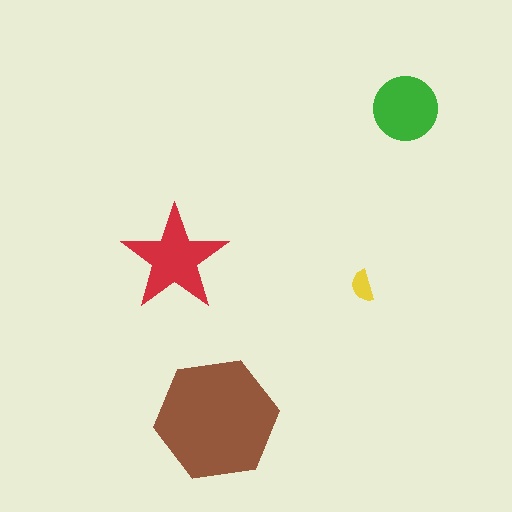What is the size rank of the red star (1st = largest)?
2nd.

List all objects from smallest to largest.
The yellow semicircle, the green circle, the red star, the brown hexagon.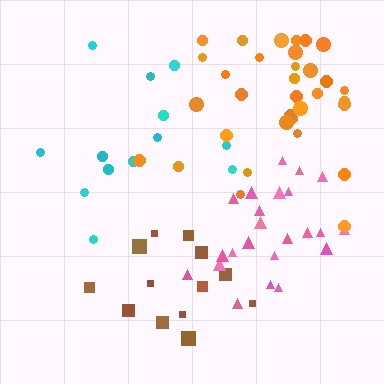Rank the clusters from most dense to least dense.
pink, orange, brown, cyan.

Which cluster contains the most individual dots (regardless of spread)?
Orange (34).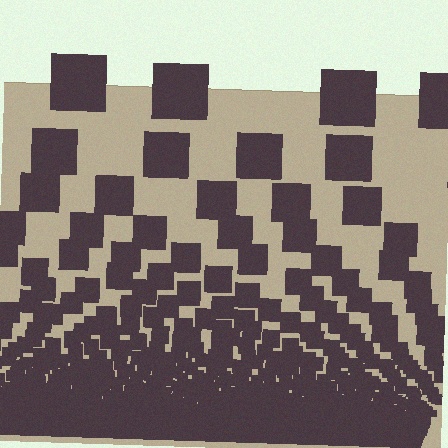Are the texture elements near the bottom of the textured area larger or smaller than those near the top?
Smaller. The gradient is inverted — elements near the bottom are smaller and denser.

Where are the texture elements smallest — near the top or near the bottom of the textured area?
Near the bottom.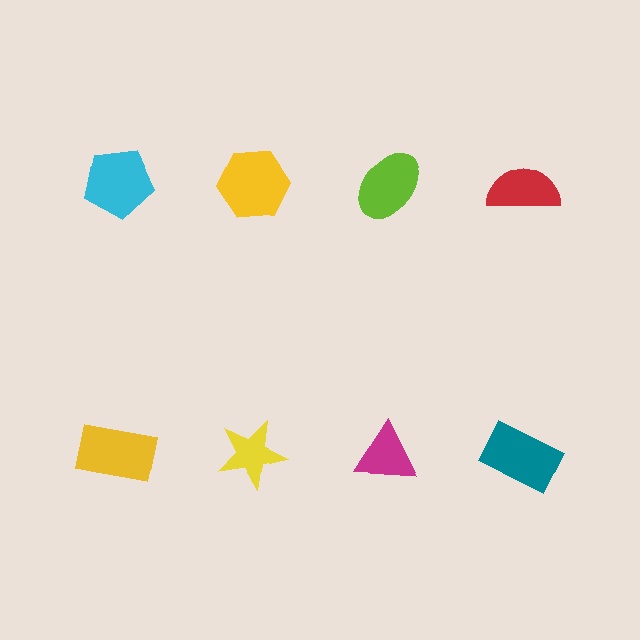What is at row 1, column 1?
A cyan pentagon.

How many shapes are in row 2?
4 shapes.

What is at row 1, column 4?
A red semicircle.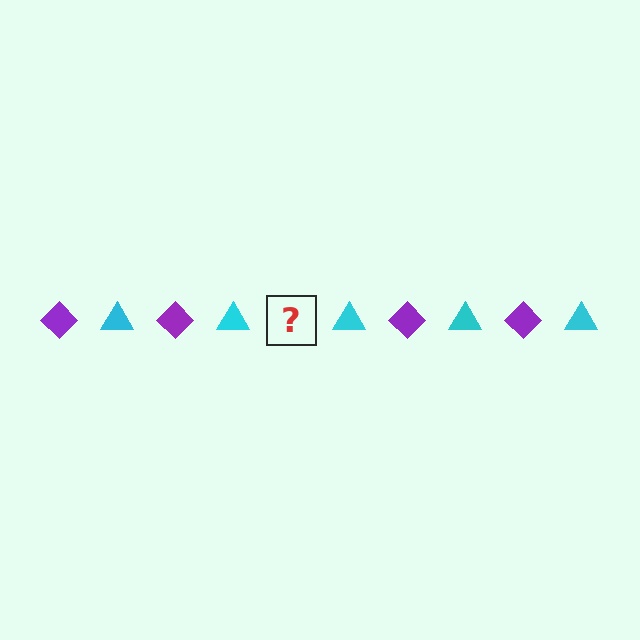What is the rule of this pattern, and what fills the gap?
The rule is that the pattern alternates between purple diamond and cyan triangle. The gap should be filled with a purple diamond.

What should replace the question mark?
The question mark should be replaced with a purple diamond.